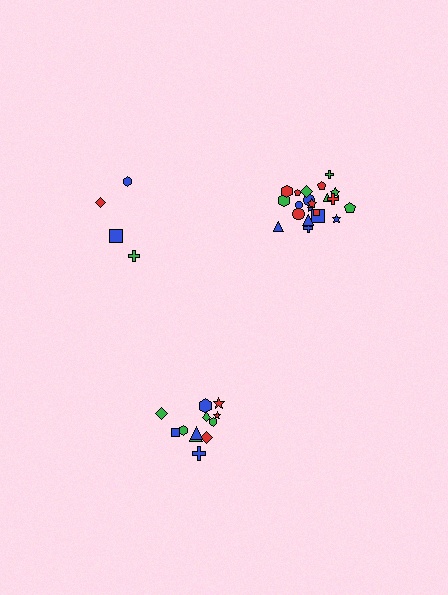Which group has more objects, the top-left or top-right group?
The top-right group.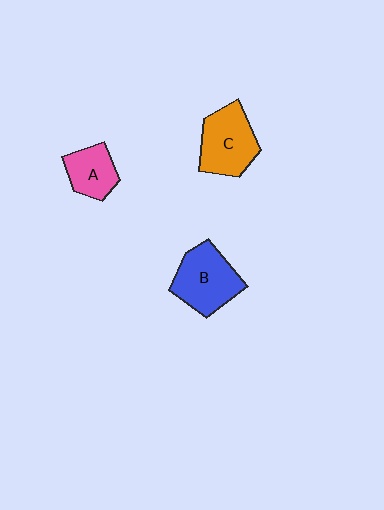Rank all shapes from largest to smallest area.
From largest to smallest: B (blue), C (orange), A (pink).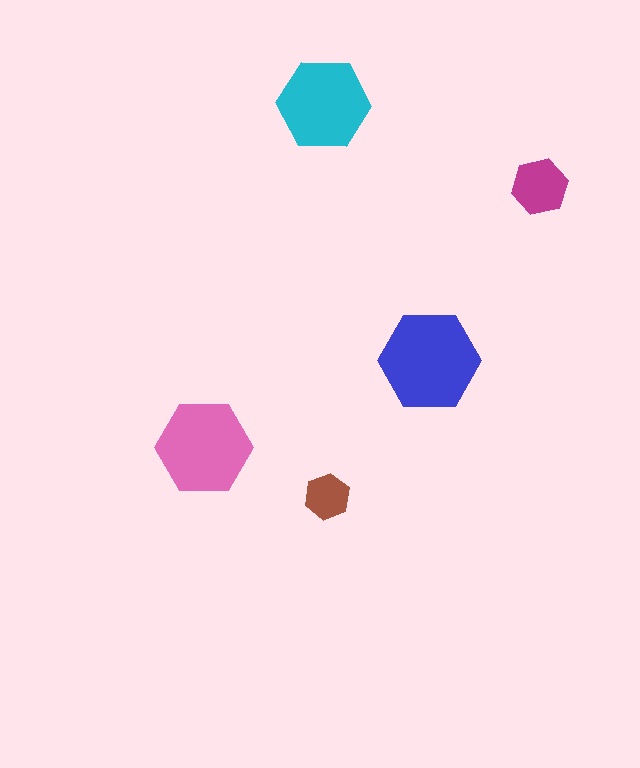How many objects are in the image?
There are 5 objects in the image.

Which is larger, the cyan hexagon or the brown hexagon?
The cyan one.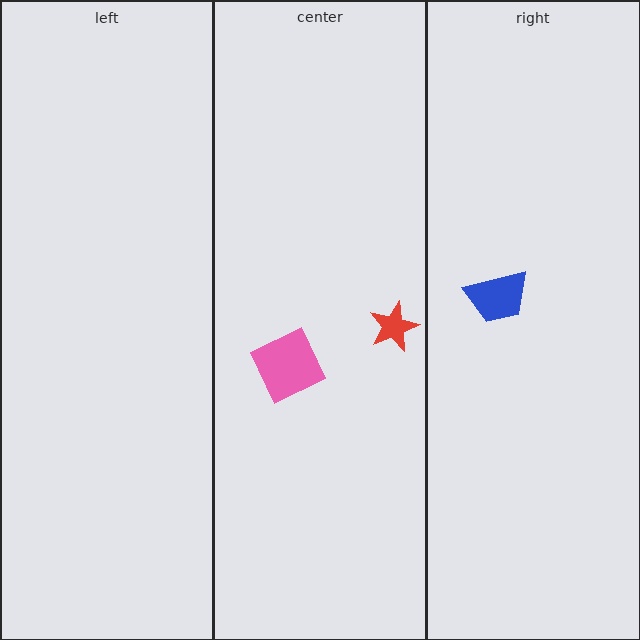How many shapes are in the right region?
1.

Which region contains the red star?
The center region.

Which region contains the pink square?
The center region.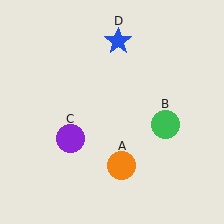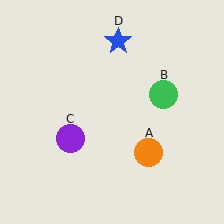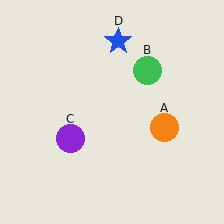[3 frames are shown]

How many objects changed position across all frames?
2 objects changed position: orange circle (object A), green circle (object B).